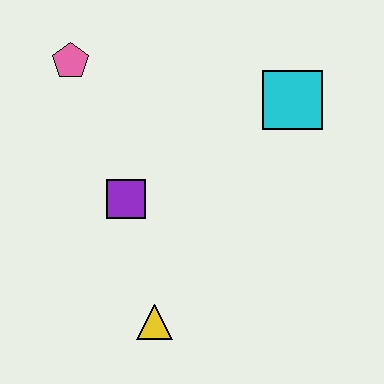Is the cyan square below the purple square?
No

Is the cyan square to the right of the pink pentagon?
Yes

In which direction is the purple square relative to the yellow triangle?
The purple square is above the yellow triangle.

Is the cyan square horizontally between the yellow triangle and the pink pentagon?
No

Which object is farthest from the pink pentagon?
The yellow triangle is farthest from the pink pentagon.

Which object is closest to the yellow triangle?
The purple square is closest to the yellow triangle.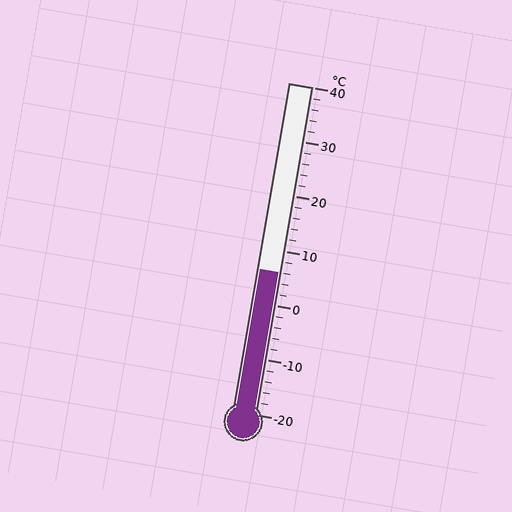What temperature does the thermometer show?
The thermometer shows approximately 6°C.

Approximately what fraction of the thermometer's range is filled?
The thermometer is filled to approximately 45% of its range.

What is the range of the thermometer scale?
The thermometer scale ranges from -20°C to 40°C.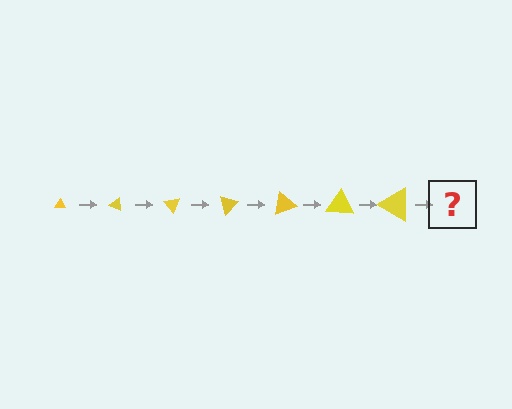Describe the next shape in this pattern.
It should be a triangle, larger than the previous one and rotated 175 degrees from the start.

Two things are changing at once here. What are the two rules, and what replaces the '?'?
The two rules are that the triangle grows larger each step and it rotates 25 degrees each step. The '?' should be a triangle, larger than the previous one and rotated 175 degrees from the start.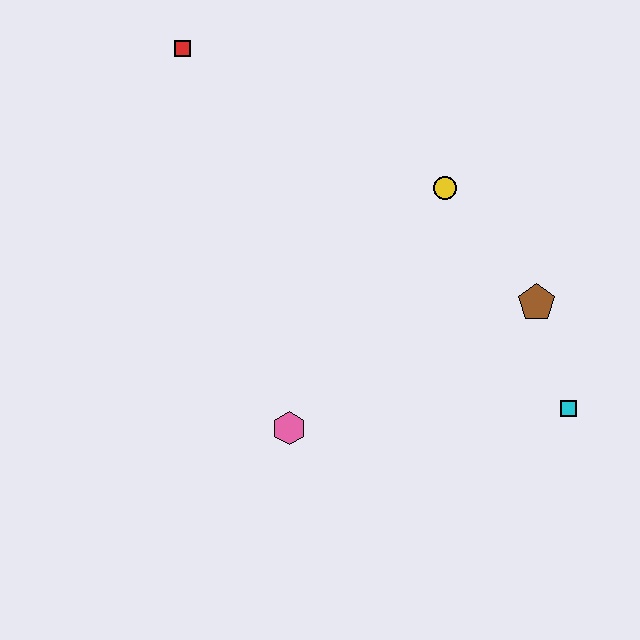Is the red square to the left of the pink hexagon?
Yes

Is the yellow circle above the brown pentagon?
Yes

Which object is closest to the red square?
The yellow circle is closest to the red square.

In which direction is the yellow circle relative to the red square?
The yellow circle is to the right of the red square.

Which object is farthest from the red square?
The cyan square is farthest from the red square.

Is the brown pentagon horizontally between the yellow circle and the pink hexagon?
No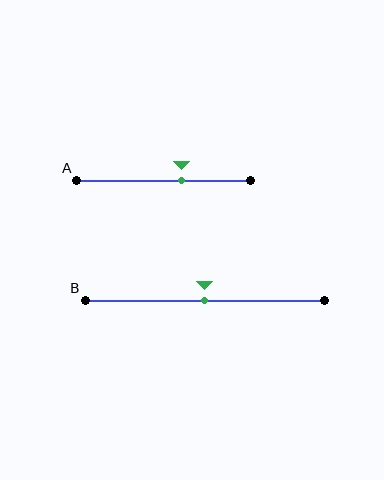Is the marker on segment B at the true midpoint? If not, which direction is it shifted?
Yes, the marker on segment B is at the true midpoint.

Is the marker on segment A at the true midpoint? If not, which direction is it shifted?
No, the marker on segment A is shifted to the right by about 10% of the segment length.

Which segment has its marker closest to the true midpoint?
Segment B has its marker closest to the true midpoint.